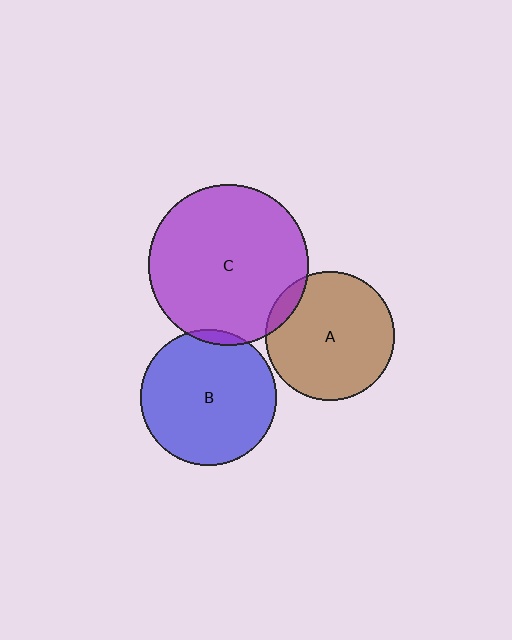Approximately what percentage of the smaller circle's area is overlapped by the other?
Approximately 5%.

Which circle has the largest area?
Circle C (purple).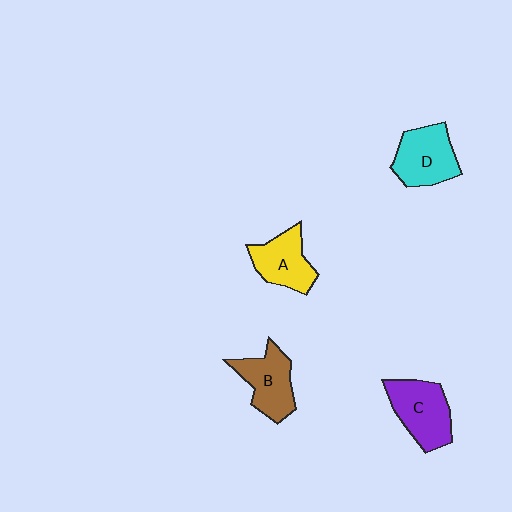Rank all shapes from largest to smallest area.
From largest to smallest: C (purple), D (cyan), B (brown), A (yellow).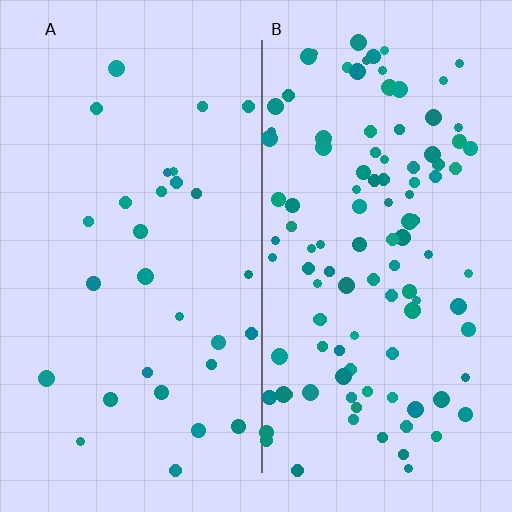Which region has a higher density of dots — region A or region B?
B (the right).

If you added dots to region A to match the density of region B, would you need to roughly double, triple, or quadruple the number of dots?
Approximately quadruple.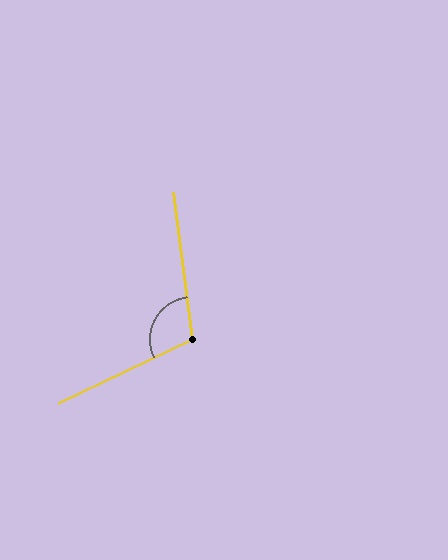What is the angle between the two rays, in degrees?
Approximately 108 degrees.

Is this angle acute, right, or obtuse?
It is obtuse.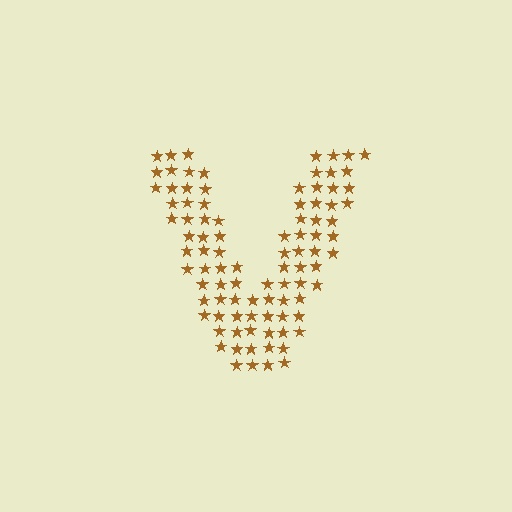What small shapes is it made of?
It is made of small stars.